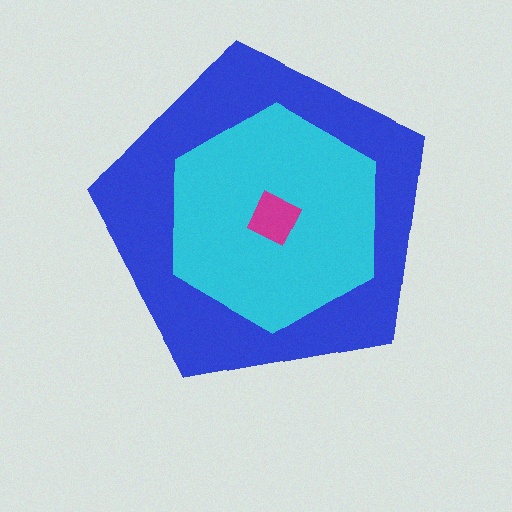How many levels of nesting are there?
3.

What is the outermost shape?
The blue pentagon.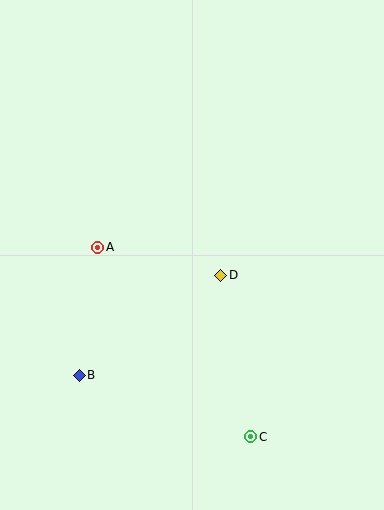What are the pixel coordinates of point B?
Point B is at (79, 375).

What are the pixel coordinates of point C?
Point C is at (251, 437).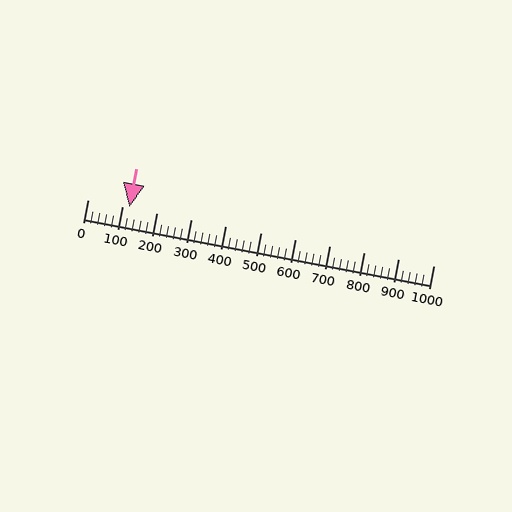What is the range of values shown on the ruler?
The ruler shows values from 0 to 1000.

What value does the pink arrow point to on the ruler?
The pink arrow points to approximately 120.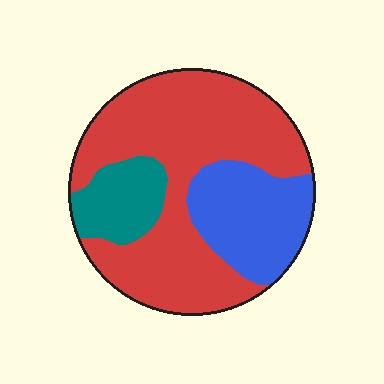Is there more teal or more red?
Red.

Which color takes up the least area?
Teal, at roughly 15%.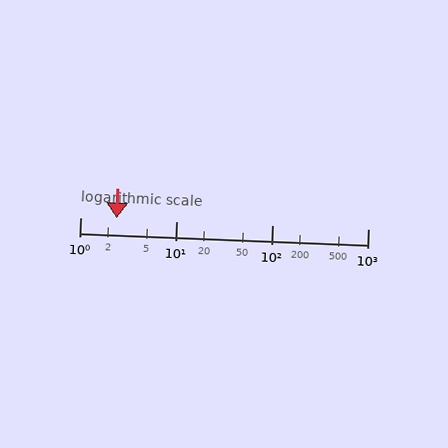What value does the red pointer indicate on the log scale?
The pointer indicates approximately 2.4.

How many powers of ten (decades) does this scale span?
The scale spans 3 decades, from 1 to 1000.